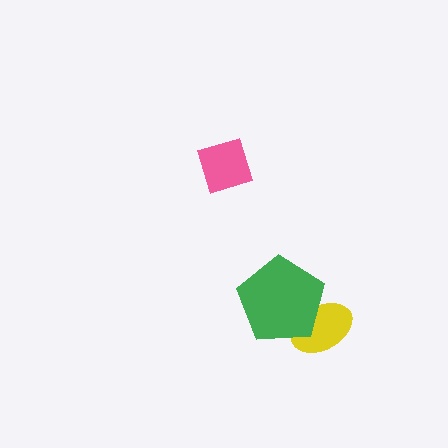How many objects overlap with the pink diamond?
0 objects overlap with the pink diamond.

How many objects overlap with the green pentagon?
1 object overlaps with the green pentagon.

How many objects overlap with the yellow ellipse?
1 object overlaps with the yellow ellipse.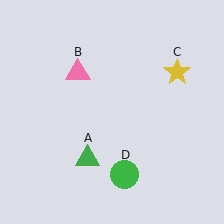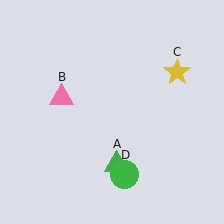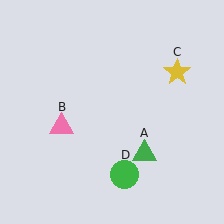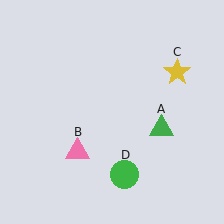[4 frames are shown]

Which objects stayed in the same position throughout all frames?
Yellow star (object C) and green circle (object D) remained stationary.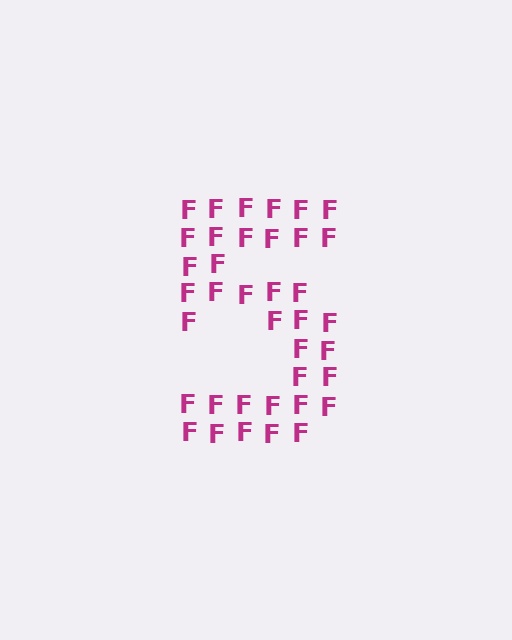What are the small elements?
The small elements are letter F's.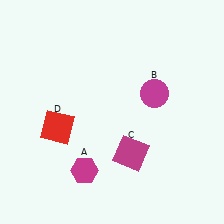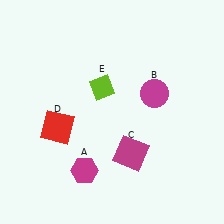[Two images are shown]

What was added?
A lime diamond (E) was added in Image 2.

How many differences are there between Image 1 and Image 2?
There is 1 difference between the two images.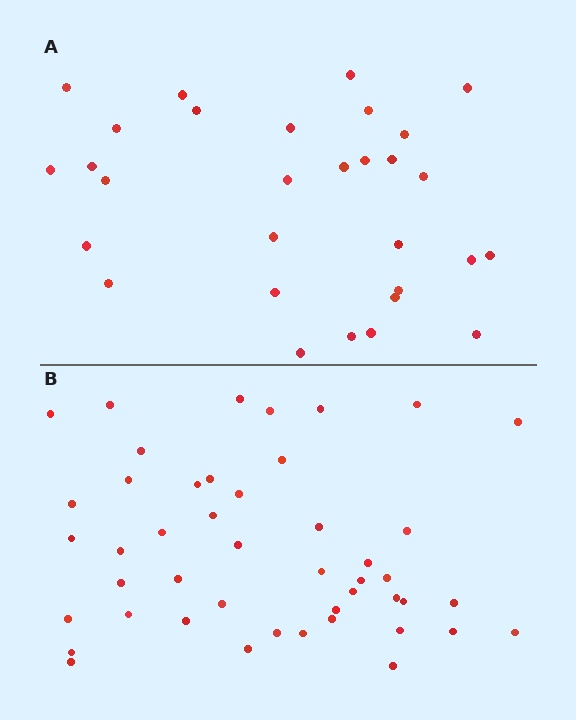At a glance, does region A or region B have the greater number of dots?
Region B (the bottom region) has more dots.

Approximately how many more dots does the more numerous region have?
Region B has approximately 15 more dots than region A.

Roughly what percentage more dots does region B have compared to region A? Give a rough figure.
About 55% more.